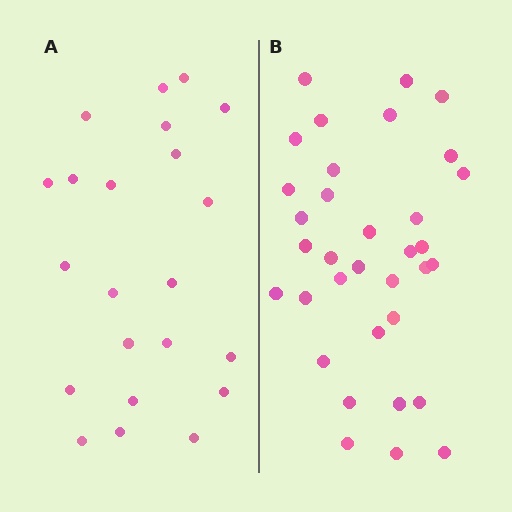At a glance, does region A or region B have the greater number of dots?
Region B (the right region) has more dots.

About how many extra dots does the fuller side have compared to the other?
Region B has roughly 12 or so more dots than region A.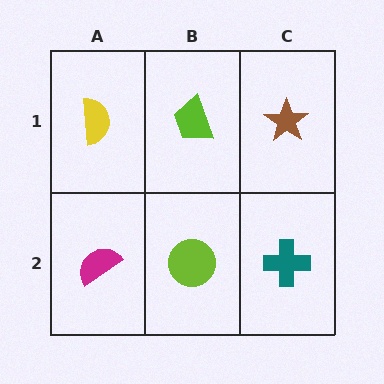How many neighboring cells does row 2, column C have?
2.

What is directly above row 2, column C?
A brown star.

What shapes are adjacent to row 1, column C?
A teal cross (row 2, column C), a lime trapezoid (row 1, column B).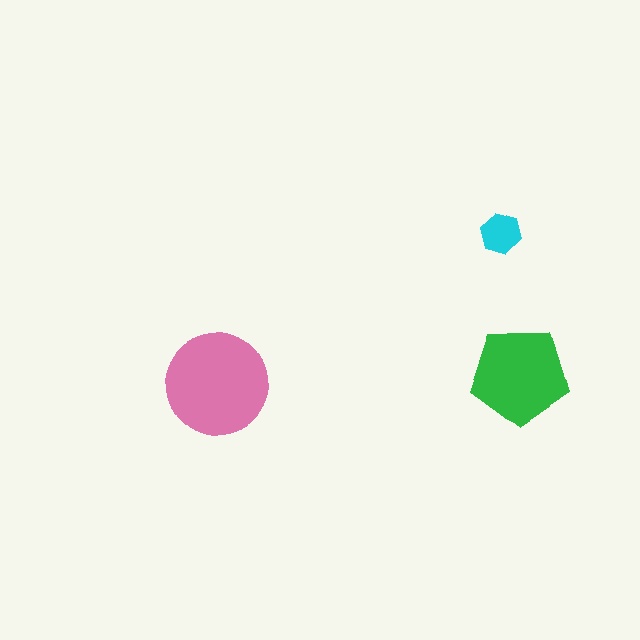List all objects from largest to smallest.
The pink circle, the green pentagon, the cyan hexagon.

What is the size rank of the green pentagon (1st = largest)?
2nd.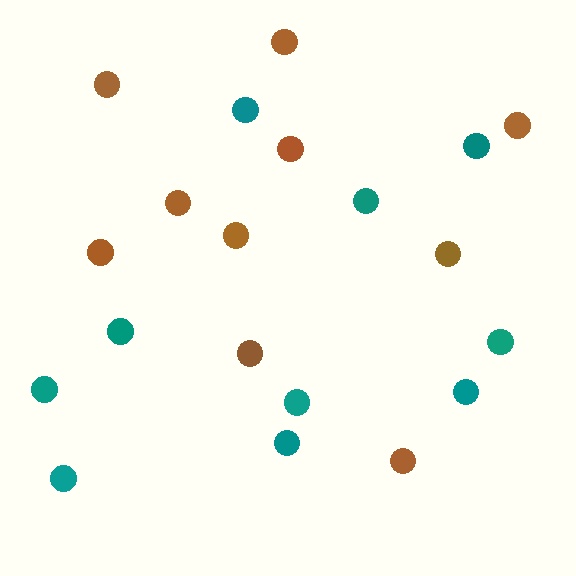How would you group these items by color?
There are 2 groups: one group of teal circles (10) and one group of brown circles (10).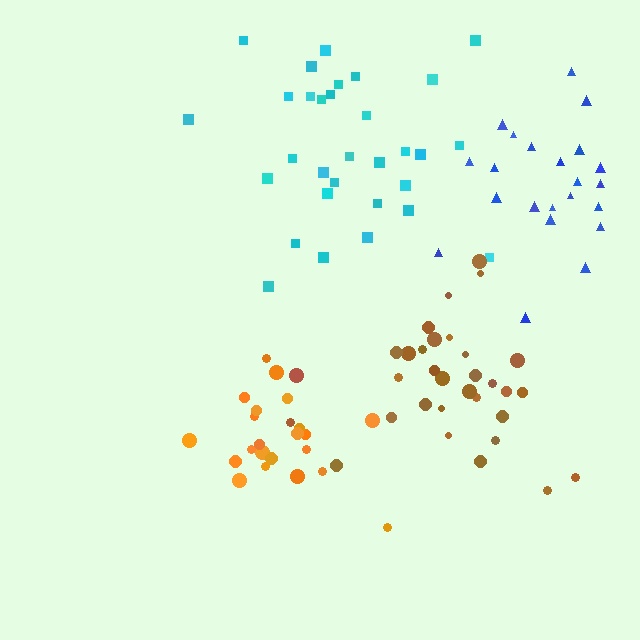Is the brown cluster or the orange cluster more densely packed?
Orange.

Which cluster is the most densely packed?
Orange.